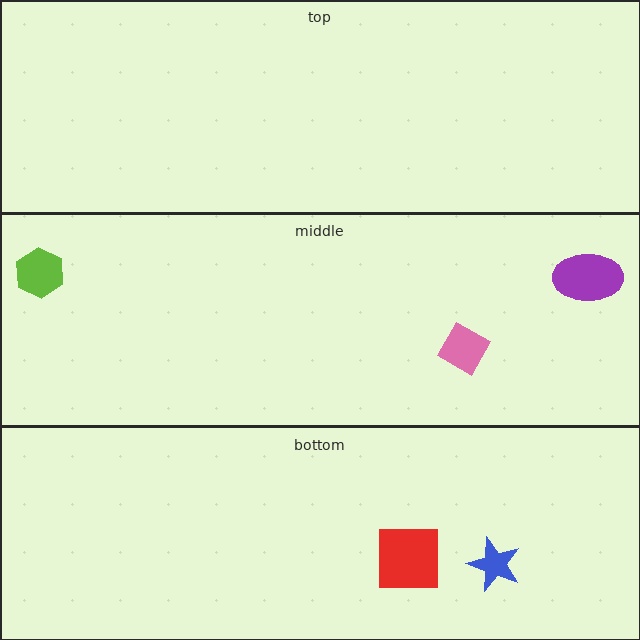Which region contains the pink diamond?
The middle region.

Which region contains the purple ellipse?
The middle region.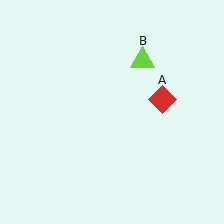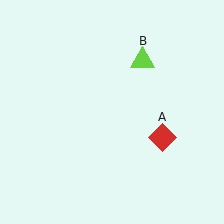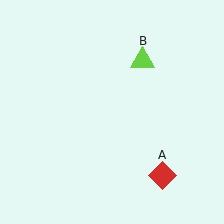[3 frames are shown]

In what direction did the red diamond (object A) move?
The red diamond (object A) moved down.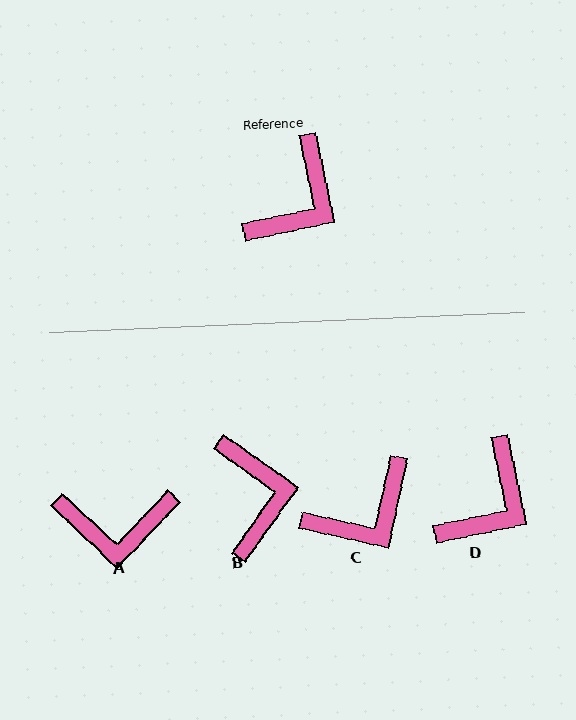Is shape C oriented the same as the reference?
No, it is off by about 24 degrees.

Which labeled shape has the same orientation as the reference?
D.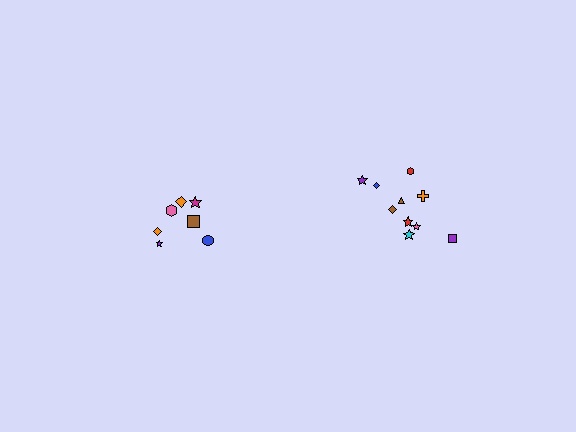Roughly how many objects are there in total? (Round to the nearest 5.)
Roughly 15 objects in total.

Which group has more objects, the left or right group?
The right group.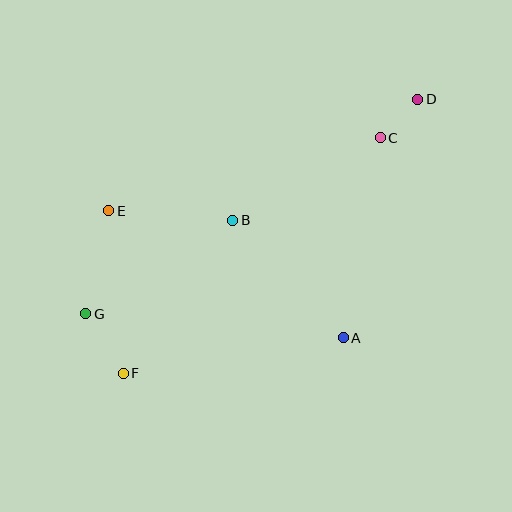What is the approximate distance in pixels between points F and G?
The distance between F and G is approximately 70 pixels.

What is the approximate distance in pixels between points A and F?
The distance between A and F is approximately 223 pixels.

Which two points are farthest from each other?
Points D and F are farthest from each other.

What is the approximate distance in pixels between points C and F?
The distance between C and F is approximately 349 pixels.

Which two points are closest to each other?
Points C and D are closest to each other.